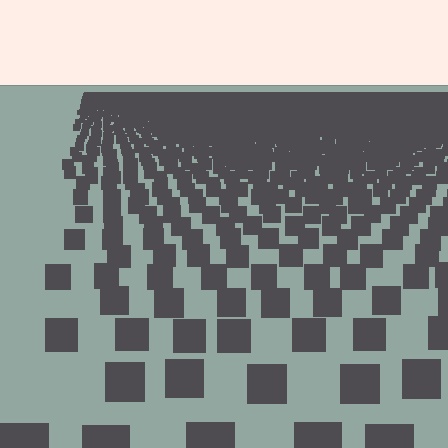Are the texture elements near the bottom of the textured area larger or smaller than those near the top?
Larger. Near the bottom, elements are closer to the viewer and appear at a bigger on-screen size.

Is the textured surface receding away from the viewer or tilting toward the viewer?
The surface is receding away from the viewer. Texture elements get smaller and denser toward the top.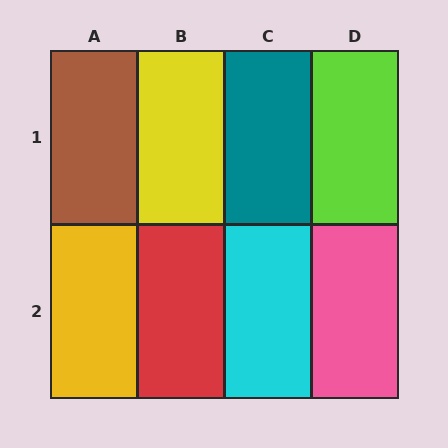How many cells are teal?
1 cell is teal.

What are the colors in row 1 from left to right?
Brown, yellow, teal, lime.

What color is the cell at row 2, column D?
Pink.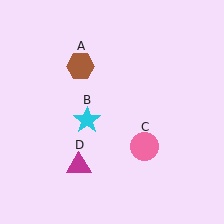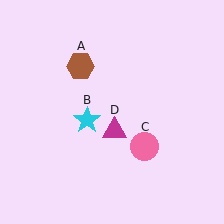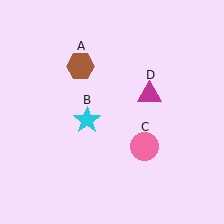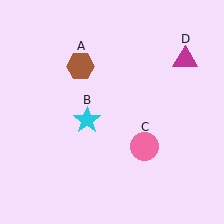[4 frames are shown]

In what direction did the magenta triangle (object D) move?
The magenta triangle (object D) moved up and to the right.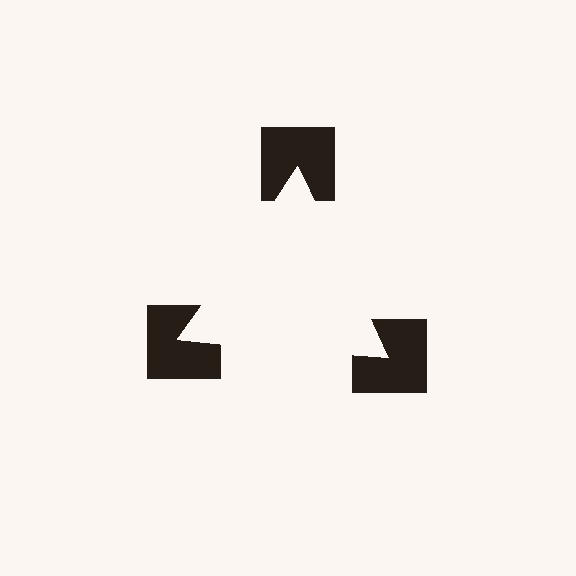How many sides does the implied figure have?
3 sides.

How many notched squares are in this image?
There are 3 — one at each vertex of the illusory triangle.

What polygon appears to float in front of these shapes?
An illusory triangle — its edges are inferred from the aligned wedge cuts in the notched squares, not physically drawn.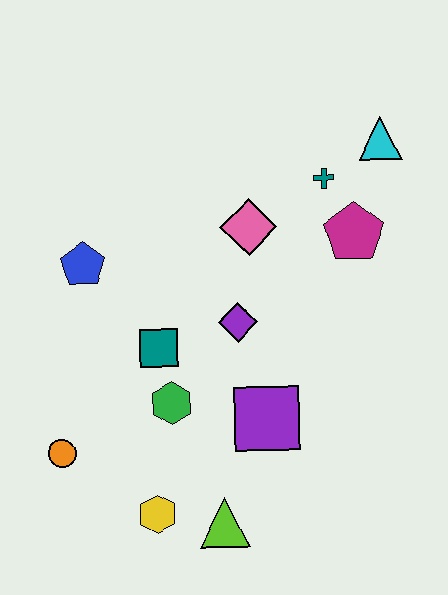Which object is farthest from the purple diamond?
The cyan triangle is farthest from the purple diamond.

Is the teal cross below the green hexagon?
No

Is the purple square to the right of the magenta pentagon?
No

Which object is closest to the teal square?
The green hexagon is closest to the teal square.